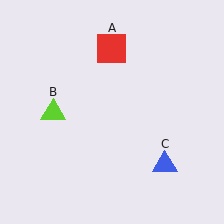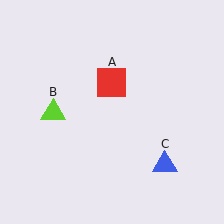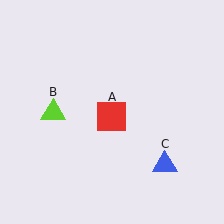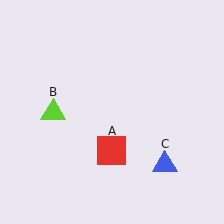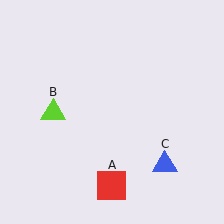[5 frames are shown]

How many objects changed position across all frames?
1 object changed position: red square (object A).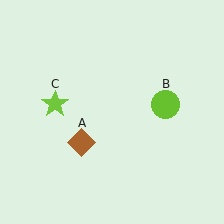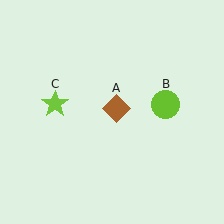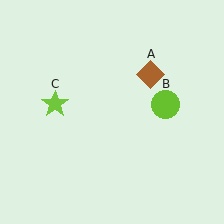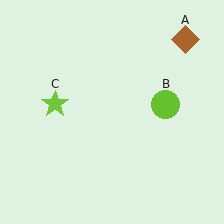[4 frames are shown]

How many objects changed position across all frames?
1 object changed position: brown diamond (object A).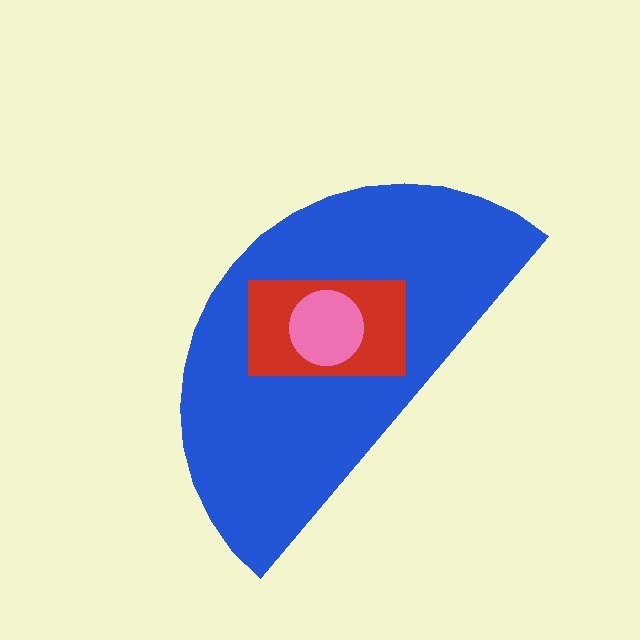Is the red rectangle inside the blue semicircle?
Yes.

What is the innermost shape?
The pink circle.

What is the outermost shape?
The blue semicircle.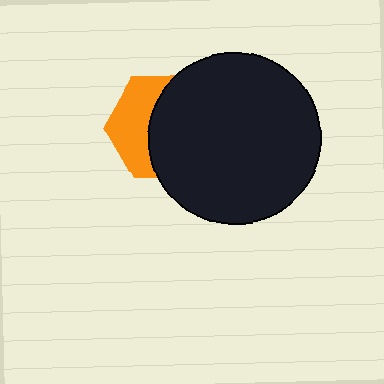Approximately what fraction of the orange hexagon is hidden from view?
Roughly 59% of the orange hexagon is hidden behind the black circle.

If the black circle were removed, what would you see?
You would see the complete orange hexagon.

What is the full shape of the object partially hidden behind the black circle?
The partially hidden object is an orange hexagon.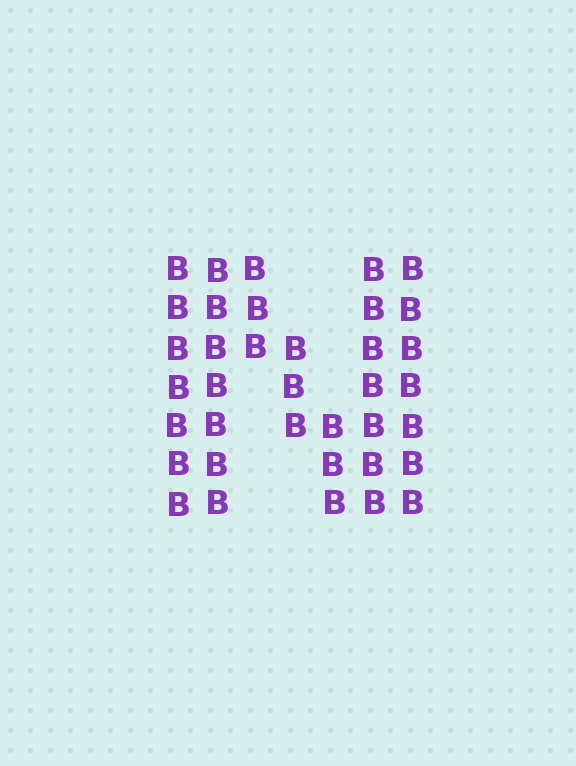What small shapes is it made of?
It is made of small letter B's.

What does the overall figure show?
The overall figure shows the letter N.